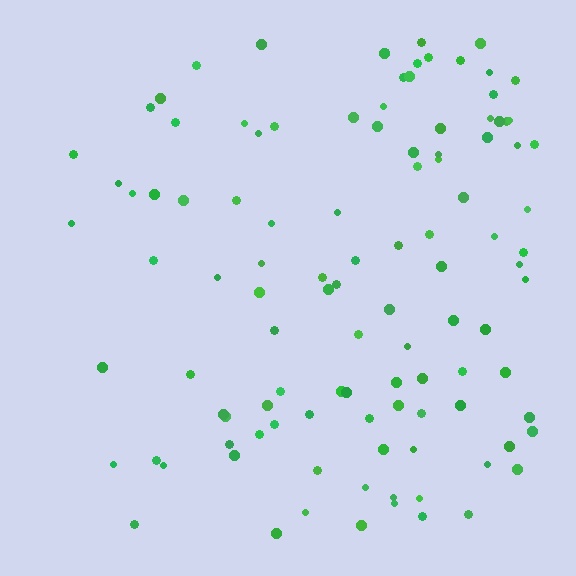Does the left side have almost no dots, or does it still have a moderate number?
Still a moderate number, just noticeably fewer than the right.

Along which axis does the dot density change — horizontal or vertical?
Horizontal.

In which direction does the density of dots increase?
From left to right, with the right side densest.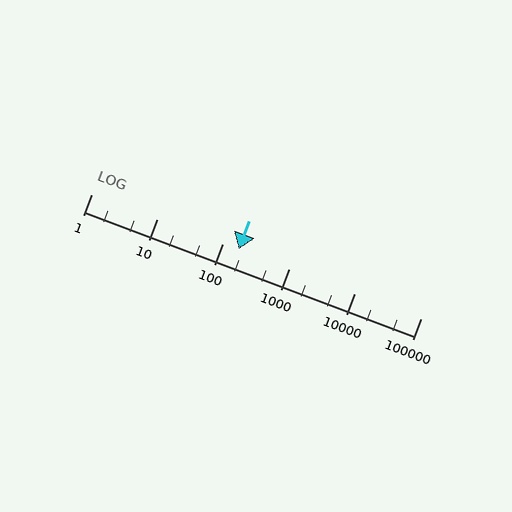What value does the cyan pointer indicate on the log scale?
The pointer indicates approximately 170.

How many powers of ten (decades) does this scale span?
The scale spans 5 decades, from 1 to 100000.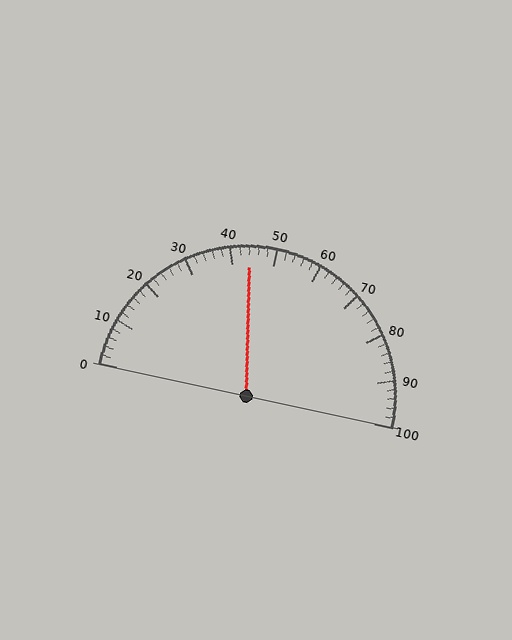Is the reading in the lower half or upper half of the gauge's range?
The reading is in the lower half of the range (0 to 100).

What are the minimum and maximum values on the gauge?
The gauge ranges from 0 to 100.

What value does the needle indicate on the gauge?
The needle indicates approximately 44.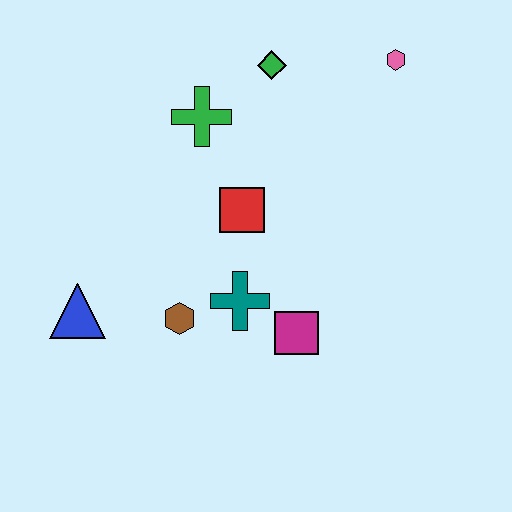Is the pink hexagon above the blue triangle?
Yes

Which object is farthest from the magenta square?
The pink hexagon is farthest from the magenta square.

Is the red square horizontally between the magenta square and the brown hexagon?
Yes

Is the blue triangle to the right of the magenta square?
No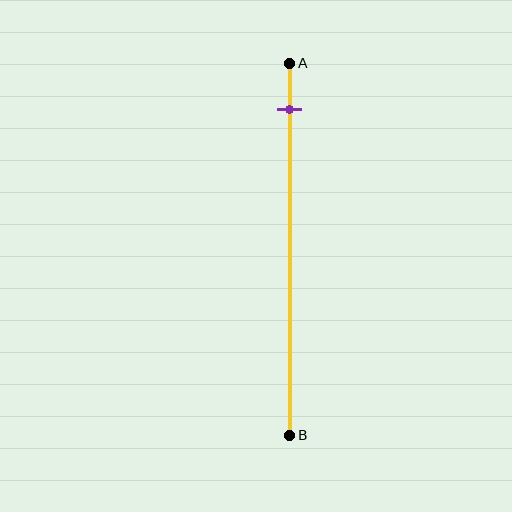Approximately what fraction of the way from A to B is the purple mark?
The purple mark is approximately 10% of the way from A to B.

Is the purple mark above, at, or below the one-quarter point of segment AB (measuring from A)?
The purple mark is above the one-quarter point of segment AB.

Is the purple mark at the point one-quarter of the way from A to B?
No, the mark is at about 10% from A, not at the 25% one-quarter point.